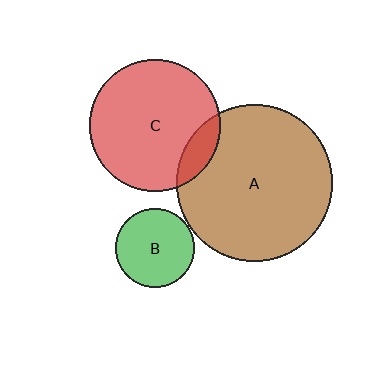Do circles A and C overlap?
Yes.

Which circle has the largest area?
Circle A (brown).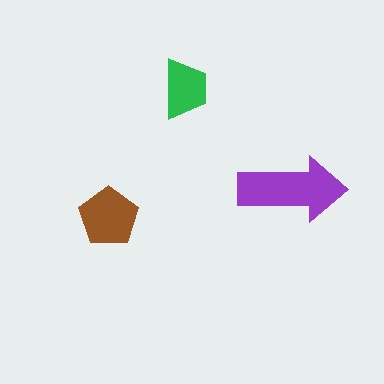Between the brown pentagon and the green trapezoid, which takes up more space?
The brown pentagon.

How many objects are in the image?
There are 3 objects in the image.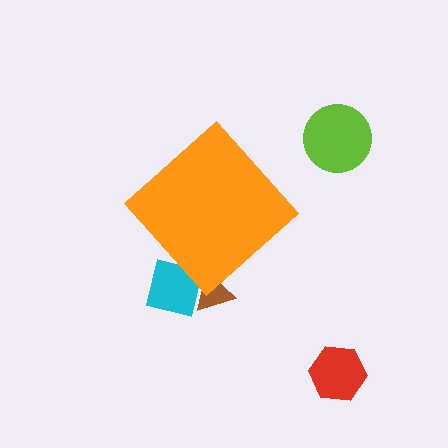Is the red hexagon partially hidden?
No, the red hexagon is fully visible.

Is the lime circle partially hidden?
No, the lime circle is fully visible.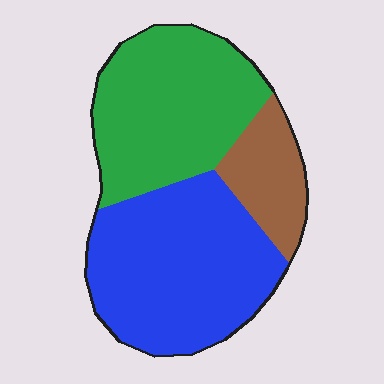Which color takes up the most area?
Blue, at roughly 45%.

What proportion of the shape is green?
Green takes up between a third and a half of the shape.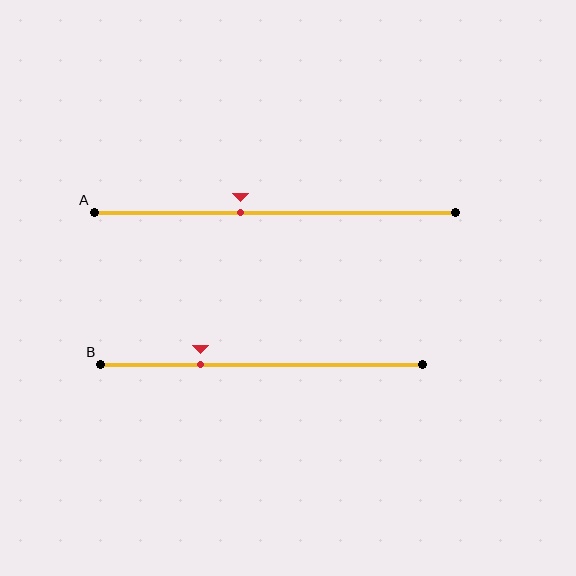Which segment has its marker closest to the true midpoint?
Segment A has its marker closest to the true midpoint.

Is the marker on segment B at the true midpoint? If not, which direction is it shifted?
No, the marker on segment B is shifted to the left by about 19% of the segment length.